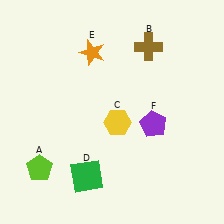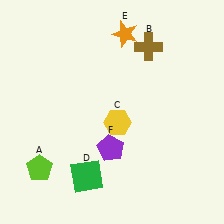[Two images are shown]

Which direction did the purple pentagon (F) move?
The purple pentagon (F) moved left.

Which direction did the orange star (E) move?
The orange star (E) moved right.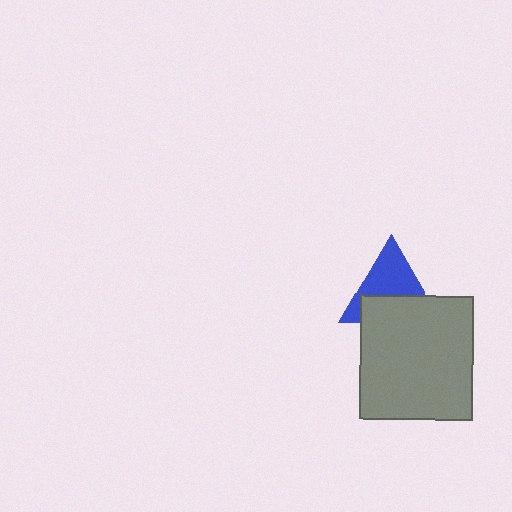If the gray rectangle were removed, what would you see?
You would see the complete blue triangle.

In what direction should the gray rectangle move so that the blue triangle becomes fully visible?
The gray rectangle should move down. That is the shortest direction to clear the overlap and leave the blue triangle fully visible.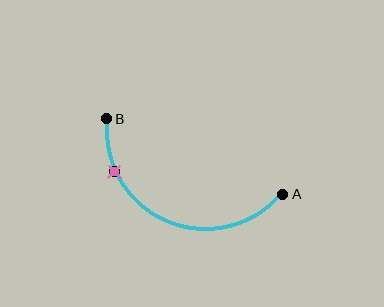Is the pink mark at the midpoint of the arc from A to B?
No. The pink mark lies on the arc but is closer to endpoint B. The arc midpoint would be at the point on the curve equidistant along the arc from both A and B.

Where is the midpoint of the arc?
The arc midpoint is the point on the curve farthest from the straight line joining A and B. It sits below that line.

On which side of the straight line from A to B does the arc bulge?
The arc bulges below the straight line connecting A and B.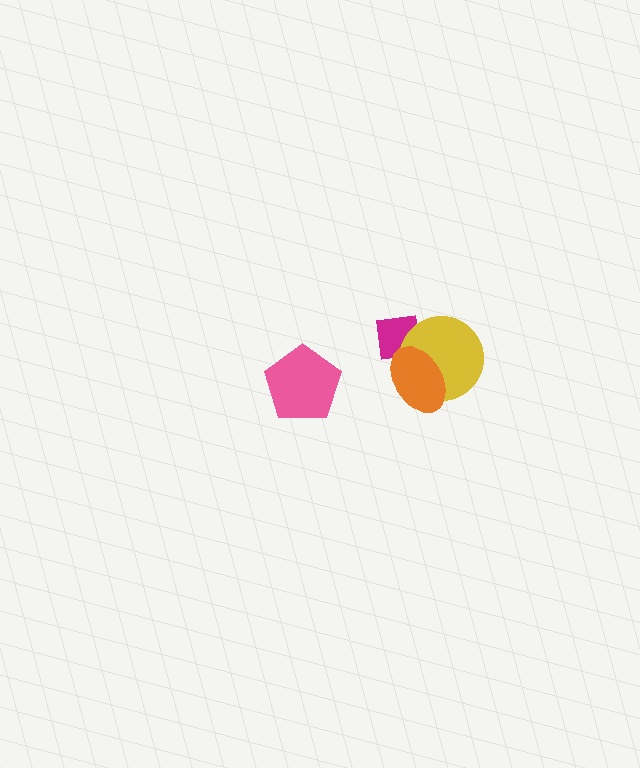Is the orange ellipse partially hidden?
No, no other shape covers it.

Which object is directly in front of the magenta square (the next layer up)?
The yellow circle is directly in front of the magenta square.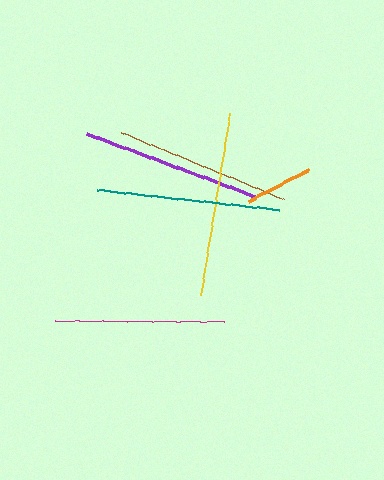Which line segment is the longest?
The yellow line is the longest at approximately 183 pixels.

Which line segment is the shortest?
The orange line is the shortest at approximately 69 pixels.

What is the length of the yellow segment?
The yellow segment is approximately 183 pixels long.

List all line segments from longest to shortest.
From longest to shortest: yellow, teal, purple, brown, magenta, orange.